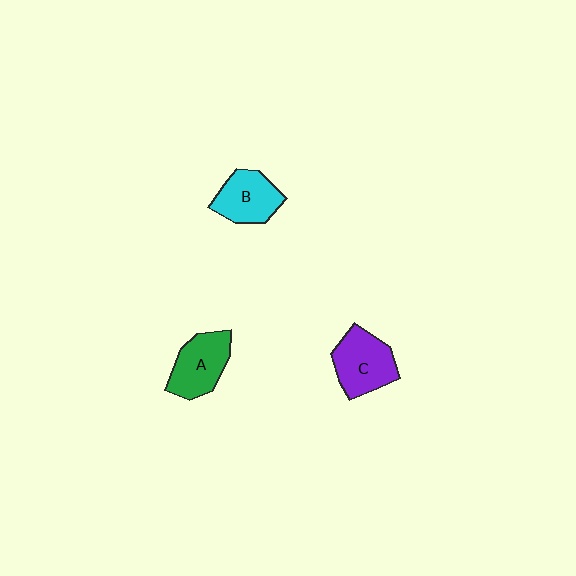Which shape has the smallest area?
Shape B (cyan).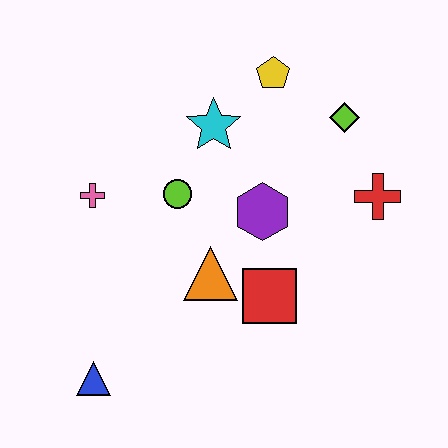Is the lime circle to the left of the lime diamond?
Yes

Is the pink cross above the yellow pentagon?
No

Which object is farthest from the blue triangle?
The lime diamond is farthest from the blue triangle.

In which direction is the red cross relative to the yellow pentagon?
The red cross is below the yellow pentagon.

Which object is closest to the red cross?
The lime diamond is closest to the red cross.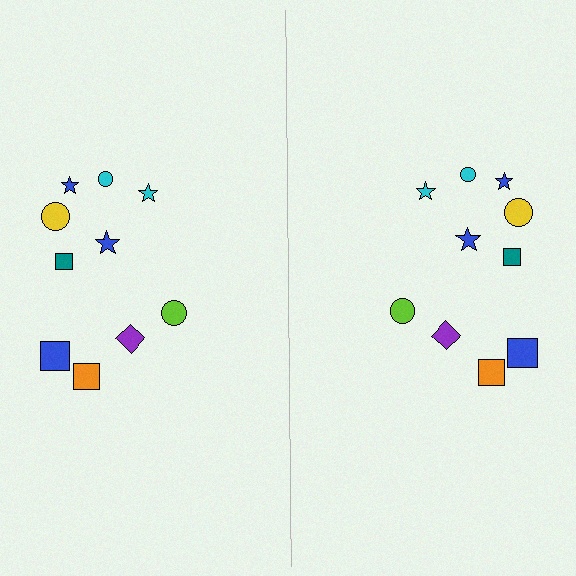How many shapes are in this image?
There are 20 shapes in this image.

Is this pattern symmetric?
Yes, this pattern has bilateral (reflection) symmetry.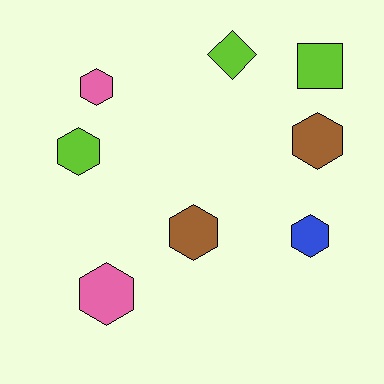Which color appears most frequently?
Lime, with 3 objects.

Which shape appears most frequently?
Hexagon, with 6 objects.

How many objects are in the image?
There are 8 objects.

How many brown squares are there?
There are no brown squares.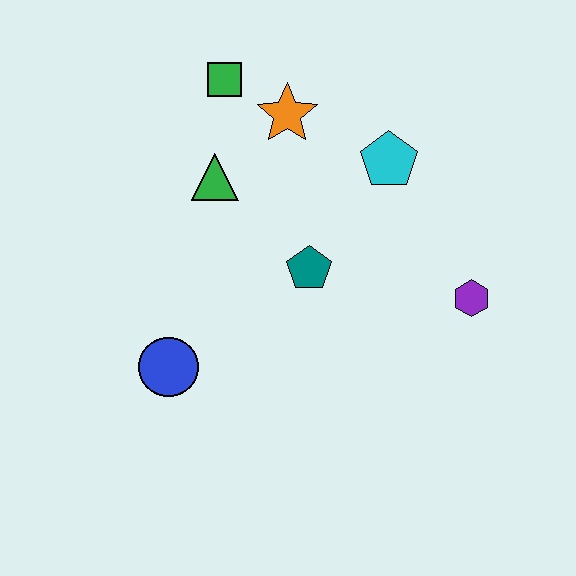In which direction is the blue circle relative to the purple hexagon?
The blue circle is to the left of the purple hexagon.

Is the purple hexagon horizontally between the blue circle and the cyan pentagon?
No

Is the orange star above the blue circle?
Yes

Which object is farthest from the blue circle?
The purple hexagon is farthest from the blue circle.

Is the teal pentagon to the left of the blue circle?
No